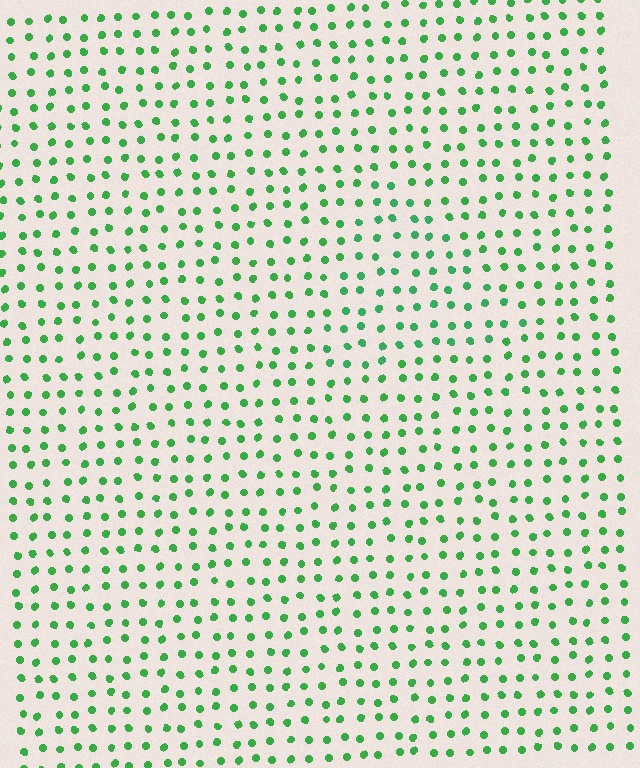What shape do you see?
I see a triangle.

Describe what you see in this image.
The image is filled with small green elements in a uniform arrangement. A triangle-shaped region is visible where the elements are tinted to a slightly different hue, forming a subtle color boundary.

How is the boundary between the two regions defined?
The boundary is defined purely by a slight shift in hue (about 14 degrees). Spacing, size, and orientation are identical on both sides.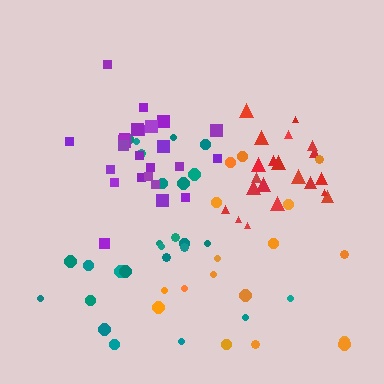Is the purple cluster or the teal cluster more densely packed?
Purple.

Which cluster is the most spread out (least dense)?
Orange.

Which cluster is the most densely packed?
Purple.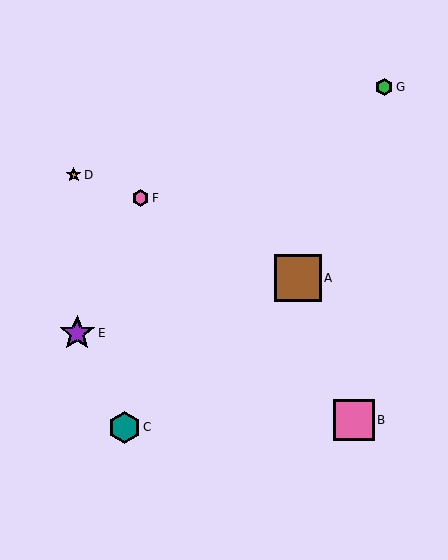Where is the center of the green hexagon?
The center of the green hexagon is at (384, 87).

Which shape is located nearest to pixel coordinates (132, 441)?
The teal hexagon (labeled C) at (124, 427) is nearest to that location.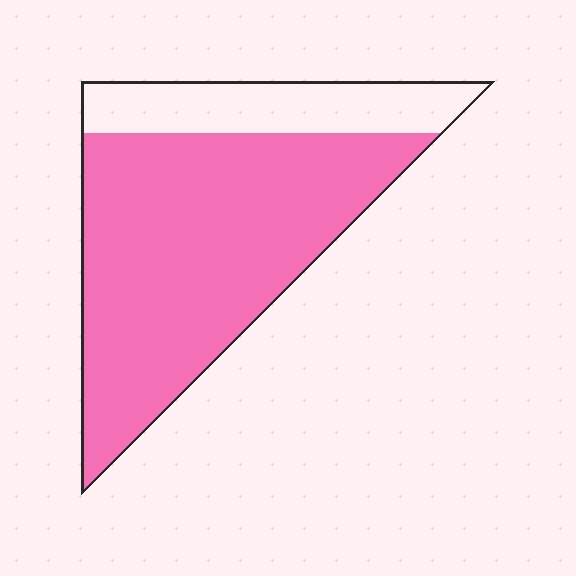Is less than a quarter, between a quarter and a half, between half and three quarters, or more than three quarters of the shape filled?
More than three quarters.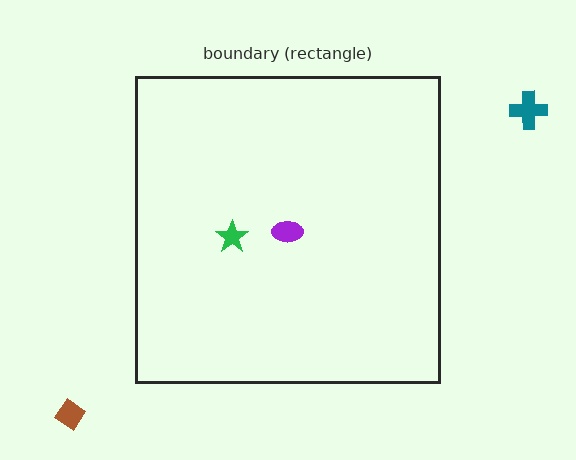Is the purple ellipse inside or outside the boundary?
Inside.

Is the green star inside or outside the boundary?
Inside.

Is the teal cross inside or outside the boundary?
Outside.